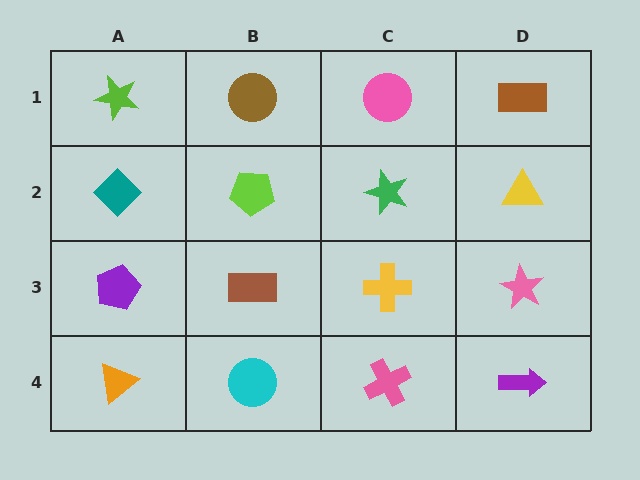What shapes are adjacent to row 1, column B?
A lime pentagon (row 2, column B), a lime star (row 1, column A), a pink circle (row 1, column C).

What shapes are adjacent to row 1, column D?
A yellow triangle (row 2, column D), a pink circle (row 1, column C).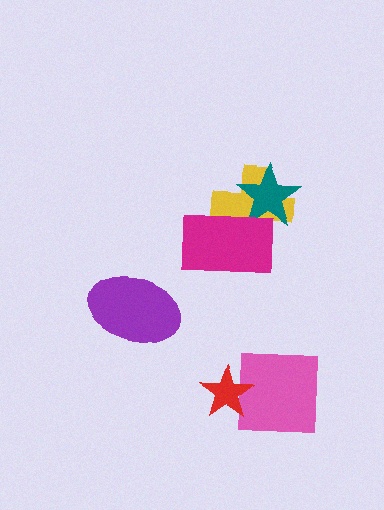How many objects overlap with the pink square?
1 object overlaps with the pink square.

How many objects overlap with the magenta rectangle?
2 objects overlap with the magenta rectangle.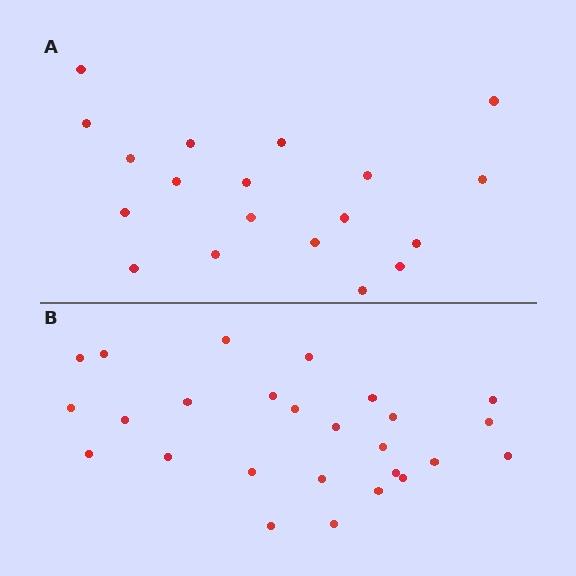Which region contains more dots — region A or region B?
Region B (the bottom region) has more dots.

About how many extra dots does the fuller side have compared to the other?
Region B has roughly 8 or so more dots than region A.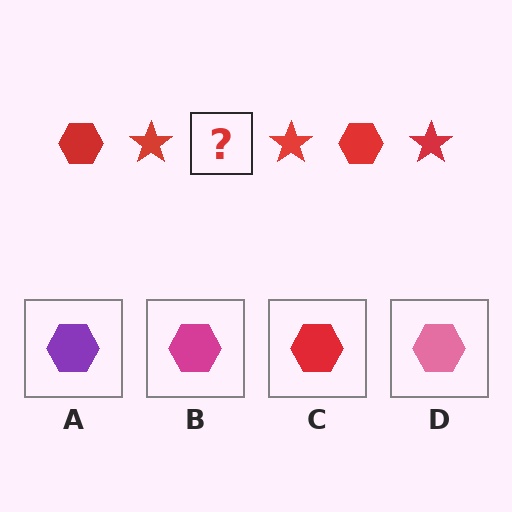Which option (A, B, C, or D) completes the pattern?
C.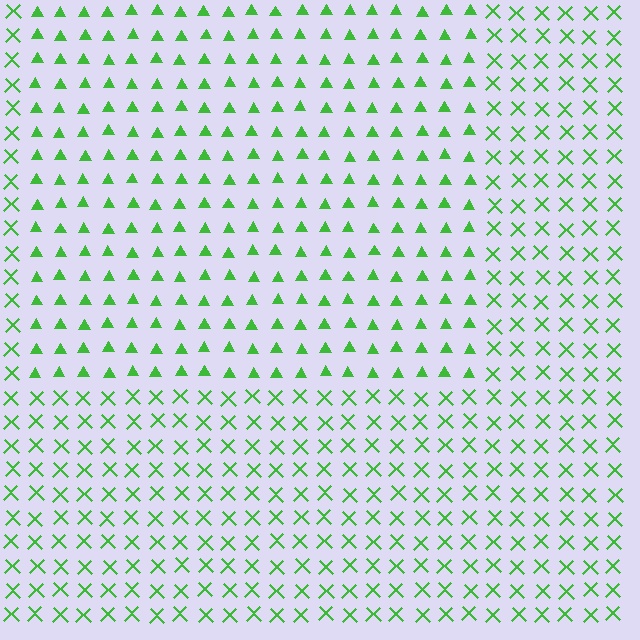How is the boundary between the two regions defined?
The boundary is defined by a change in element shape: triangles inside vs. X marks outside. All elements share the same color and spacing.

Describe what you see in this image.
The image is filled with small green elements arranged in a uniform grid. A rectangle-shaped region contains triangles, while the surrounding area contains X marks. The boundary is defined purely by the change in element shape.